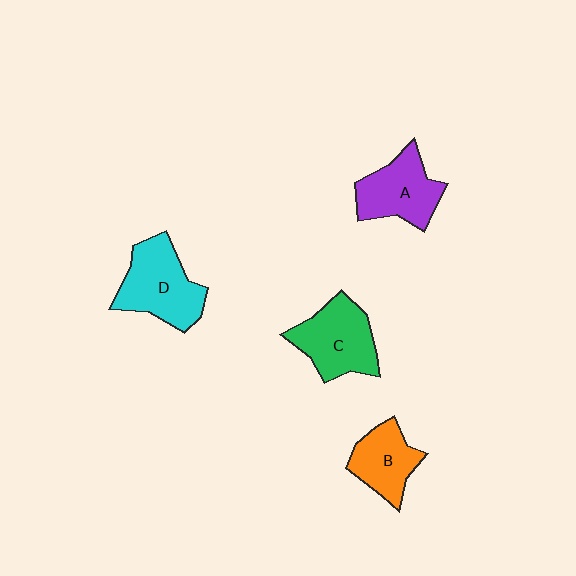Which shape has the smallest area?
Shape B (orange).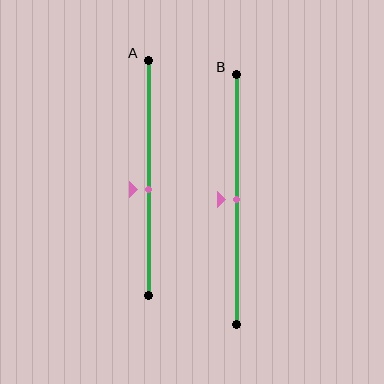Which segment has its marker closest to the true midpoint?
Segment B has its marker closest to the true midpoint.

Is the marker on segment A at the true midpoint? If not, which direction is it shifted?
No, the marker on segment A is shifted downward by about 5% of the segment length.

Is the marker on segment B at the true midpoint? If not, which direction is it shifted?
Yes, the marker on segment B is at the true midpoint.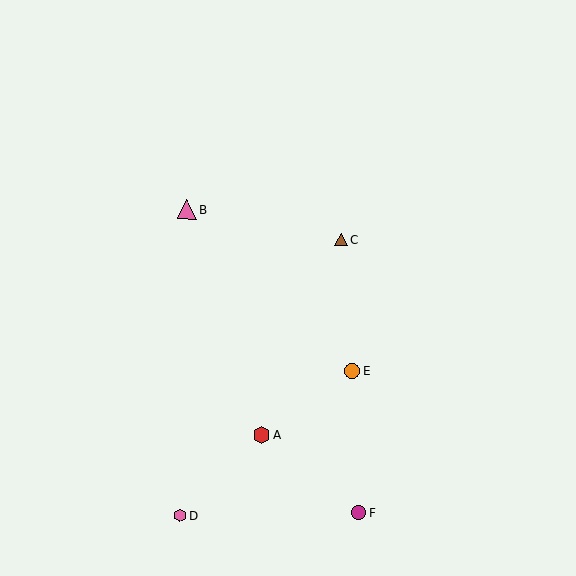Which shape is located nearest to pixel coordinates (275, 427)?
The red hexagon (labeled A) at (261, 435) is nearest to that location.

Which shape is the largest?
The pink triangle (labeled B) is the largest.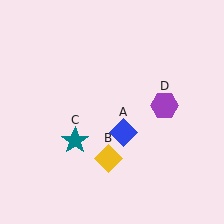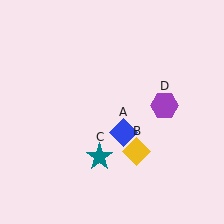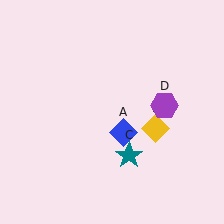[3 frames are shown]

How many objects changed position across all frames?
2 objects changed position: yellow diamond (object B), teal star (object C).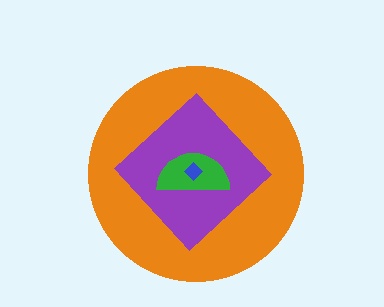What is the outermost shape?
The orange circle.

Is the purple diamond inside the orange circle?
Yes.